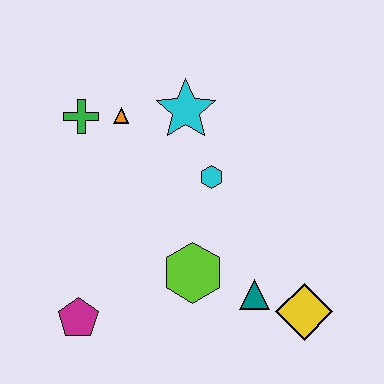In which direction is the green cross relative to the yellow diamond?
The green cross is to the left of the yellow diamond.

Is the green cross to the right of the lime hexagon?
No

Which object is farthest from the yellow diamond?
The green cross is farthest from the yellow diamond.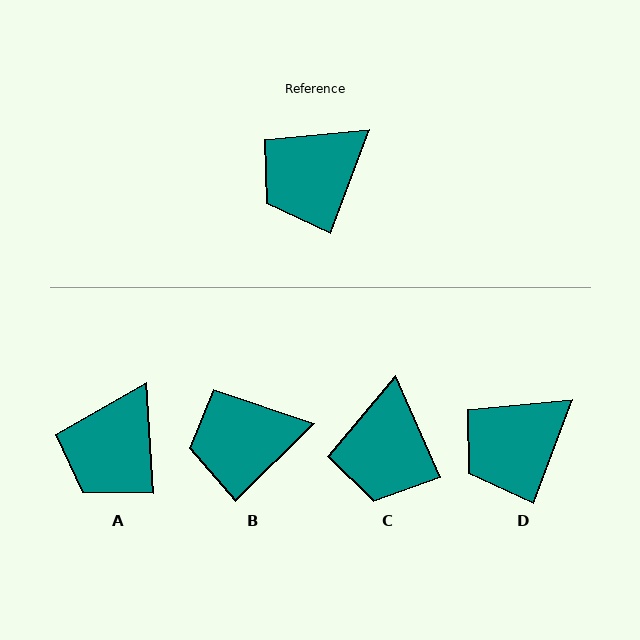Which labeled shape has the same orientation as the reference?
D.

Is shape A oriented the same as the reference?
No, it is off by about 24 degrees.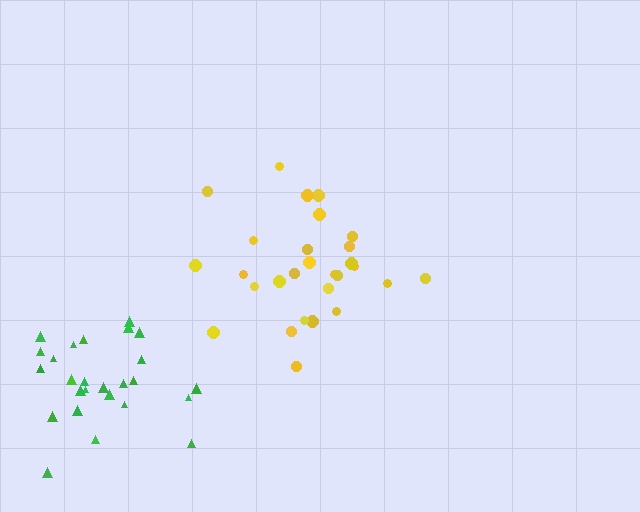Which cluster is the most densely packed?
Green.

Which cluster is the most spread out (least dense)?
Yellow.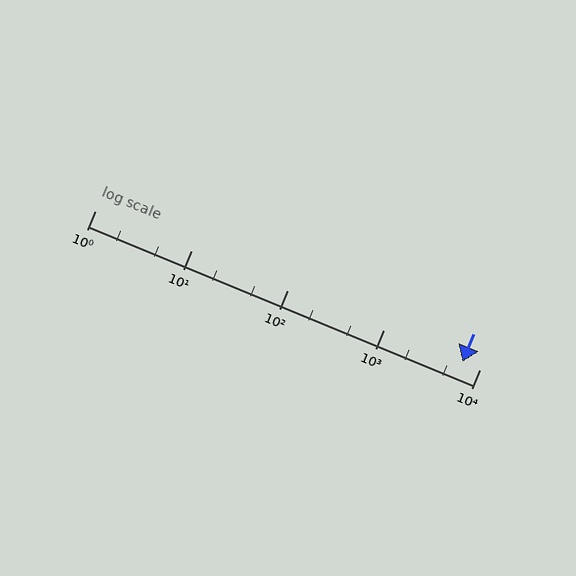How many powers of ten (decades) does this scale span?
The scale spans 4 decades, from 1 to 10000.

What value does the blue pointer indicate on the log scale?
The pointer indicates approximately 6600.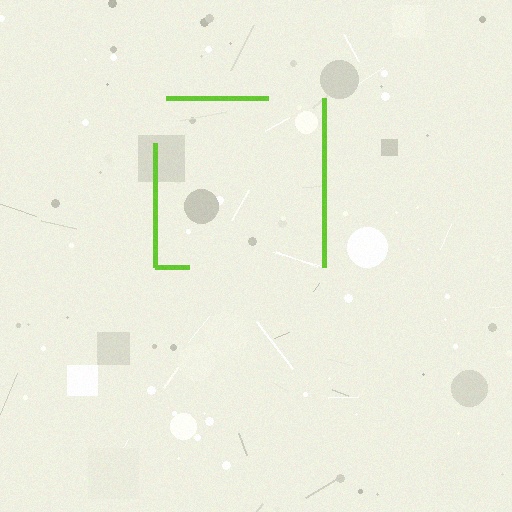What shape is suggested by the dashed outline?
The dashed outline suggests a square.